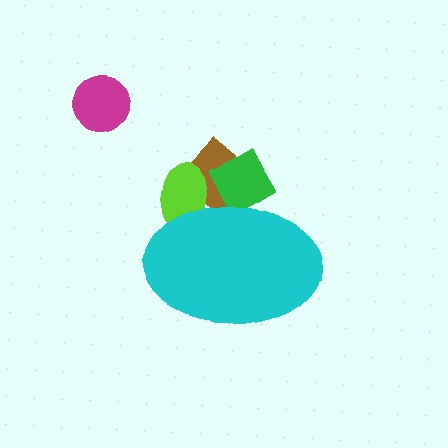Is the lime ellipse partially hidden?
Yes, the lime ellipse is partially hidden behind the cyan ellipse.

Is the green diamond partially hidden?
Yes, the green diamond is partially hidden behind the cyan ellipse.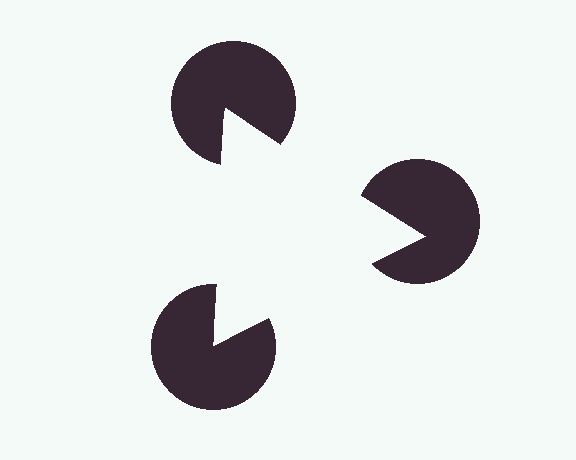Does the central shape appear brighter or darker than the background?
It typically appears slightly brighter than the background, even though no actual brightness change is drawn.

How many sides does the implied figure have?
3 sides.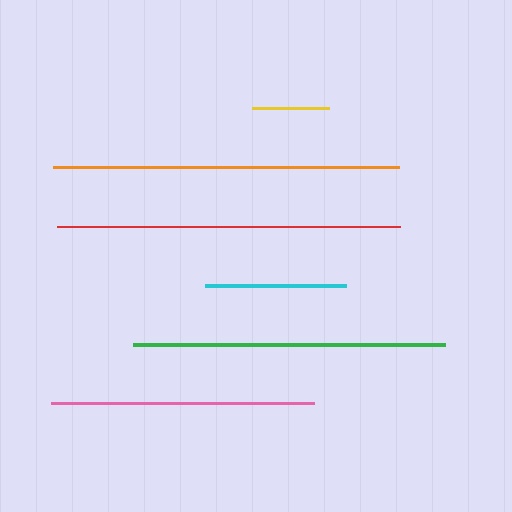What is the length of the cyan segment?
The cyan segment is approximately 141 pixels long.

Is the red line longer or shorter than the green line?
The red line is longer than the green line.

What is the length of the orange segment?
The orange segment is approximately 346 pixels long.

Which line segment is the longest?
The orange line is the longest at approximately 346 pixels.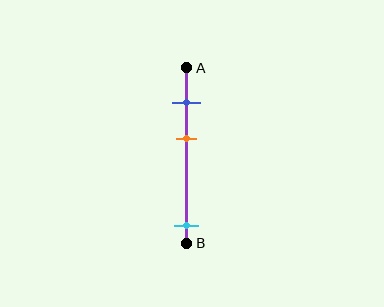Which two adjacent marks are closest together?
The blue and orange marks are the closest adjacent pair.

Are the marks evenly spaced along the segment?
No, the marks are not evenly spaced.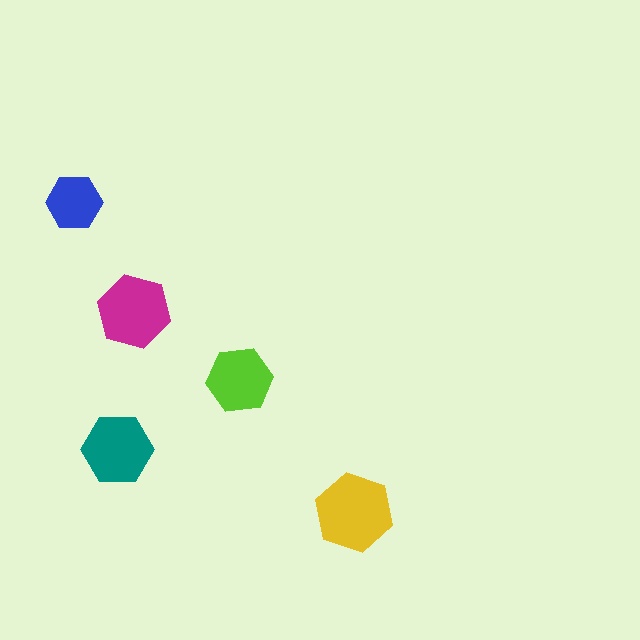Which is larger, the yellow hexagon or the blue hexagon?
The yellow one.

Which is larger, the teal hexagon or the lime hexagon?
The teal one.